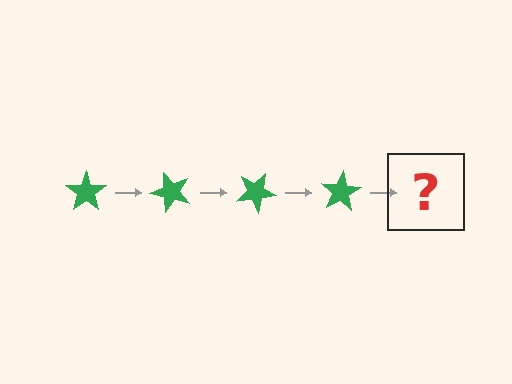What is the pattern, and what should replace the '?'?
The pattern is that the star rotates 50 degrees each step. The '?' should be a green star rotated 200 degrees.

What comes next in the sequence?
The next element should be a green star rotated 200 degrees.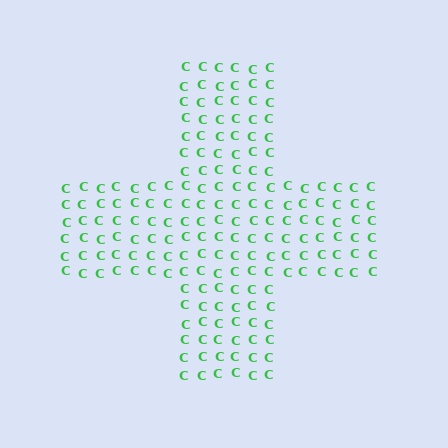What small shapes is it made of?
It is made of small letter C's.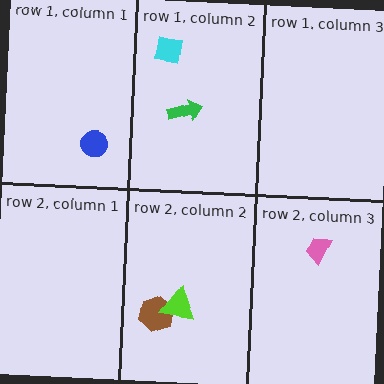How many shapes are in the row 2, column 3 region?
1.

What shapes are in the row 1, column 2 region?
The green arrow, the cyan square.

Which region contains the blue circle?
The row 1, column 1 region.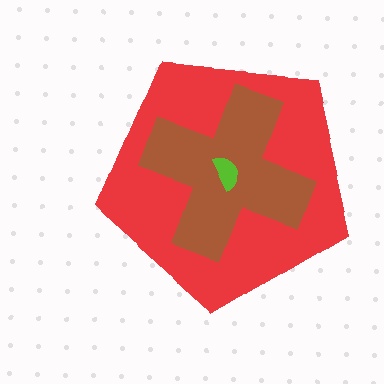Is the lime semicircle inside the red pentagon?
Yes.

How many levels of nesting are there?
3.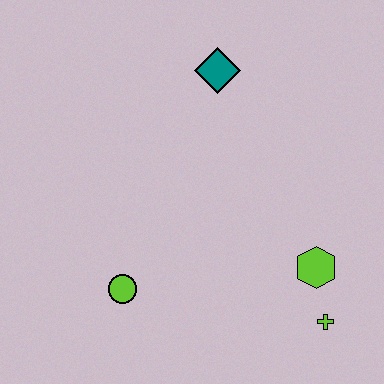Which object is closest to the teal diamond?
The lime hexagon is closest to the teal diamond.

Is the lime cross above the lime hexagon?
No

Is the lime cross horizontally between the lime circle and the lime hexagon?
No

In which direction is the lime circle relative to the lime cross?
The lime circle is to the left of the lime cross.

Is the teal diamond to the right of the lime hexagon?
No